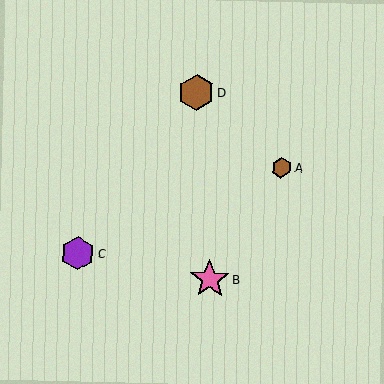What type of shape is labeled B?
Shape B is a pink star.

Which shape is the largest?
The pink star (labeled B) is the largest.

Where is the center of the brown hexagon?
The center of the brown hexagon is at (282, 168).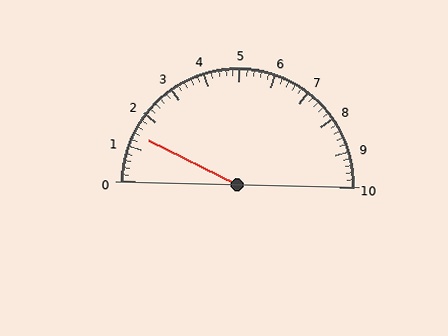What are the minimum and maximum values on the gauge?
The gauge ranges from 0 to 10.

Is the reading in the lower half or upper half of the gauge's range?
The reading is in the lower half of the range (0 to 10).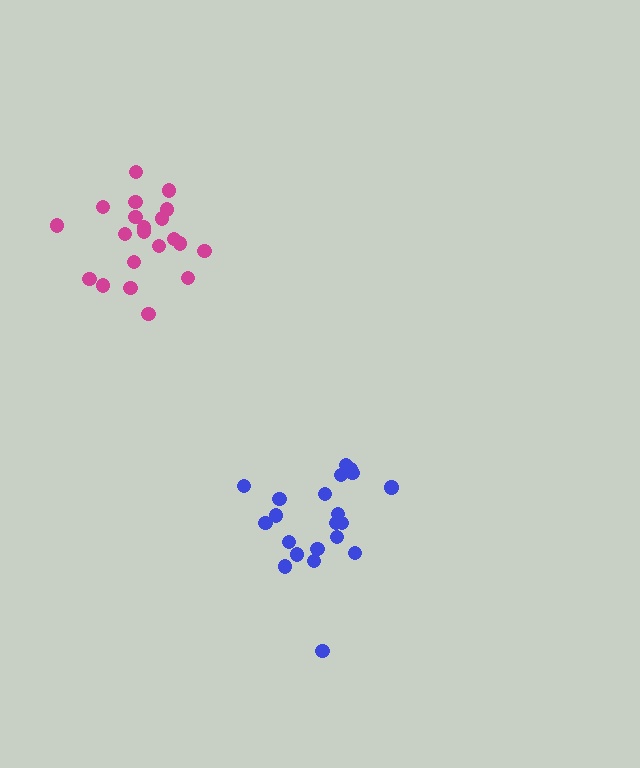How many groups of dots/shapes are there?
There are 2 groups.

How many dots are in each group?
Group 1: 21 dots, Group 2: 21 dots (42 total).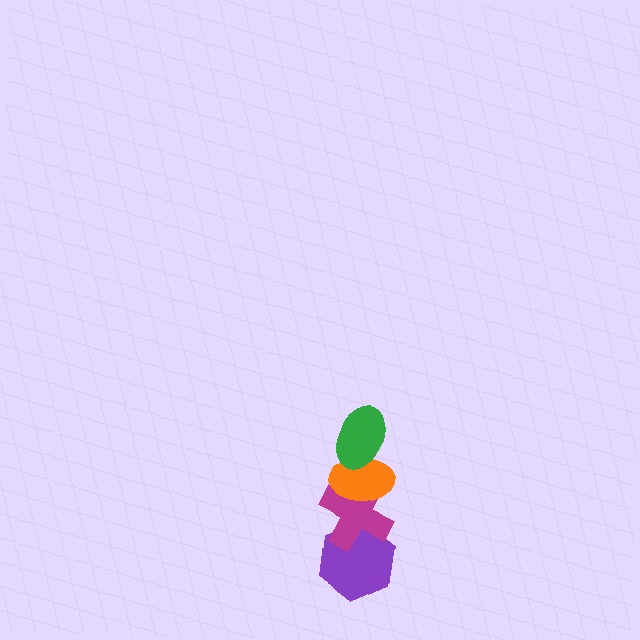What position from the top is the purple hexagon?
The purple hexagon is 4th from the top.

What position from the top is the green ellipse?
The green ellipse is 1st from the top.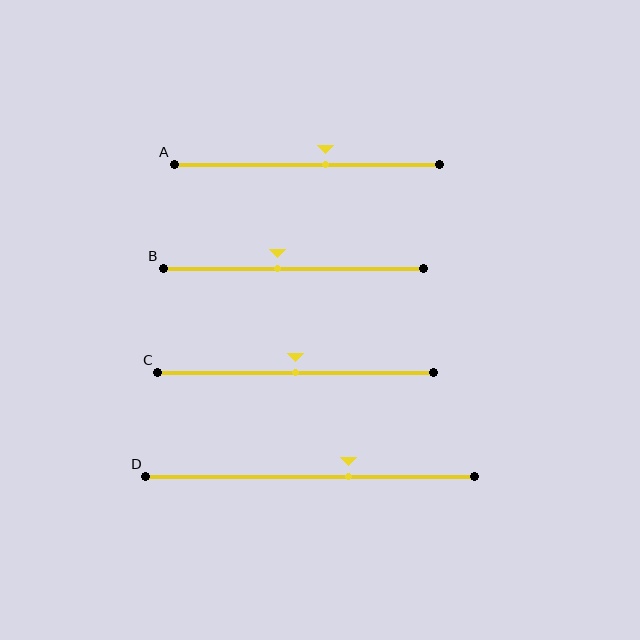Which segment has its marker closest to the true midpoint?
Segment C has its marker closest to the true midpoint.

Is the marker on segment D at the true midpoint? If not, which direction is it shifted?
No, the marker on segment D is shifted to the right by about 12% of the segment length.